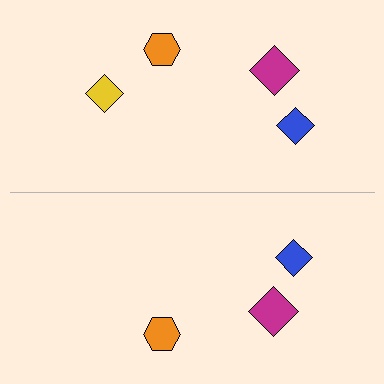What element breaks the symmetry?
A yellow diamond is missing from the bottom side.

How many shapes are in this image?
There are 7 shapes in this image.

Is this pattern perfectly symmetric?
No, the pattern is not perfectly symmetric. A yellow diamond is missing from the bottom side.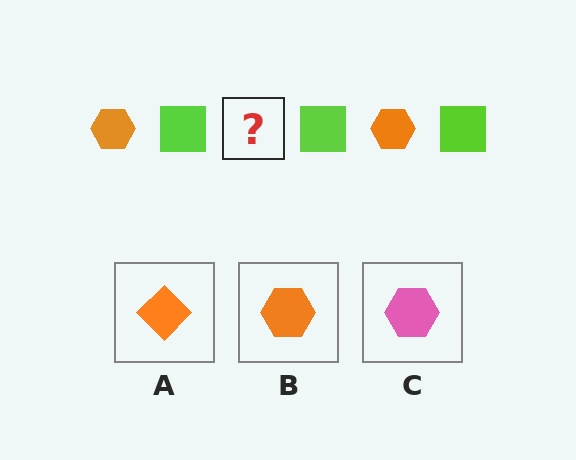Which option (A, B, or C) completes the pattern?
B.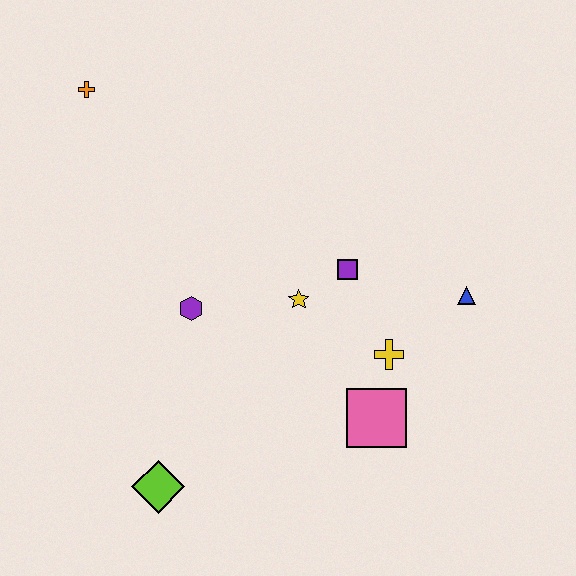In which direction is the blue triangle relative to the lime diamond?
The blue triangle is to the right of the lime diamond.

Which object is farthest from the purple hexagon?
The blue triangle is farthest from the purple hexagon.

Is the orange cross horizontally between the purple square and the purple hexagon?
No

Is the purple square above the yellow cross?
Yes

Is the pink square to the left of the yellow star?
No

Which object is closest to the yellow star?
The purple square is closest to the yellow star.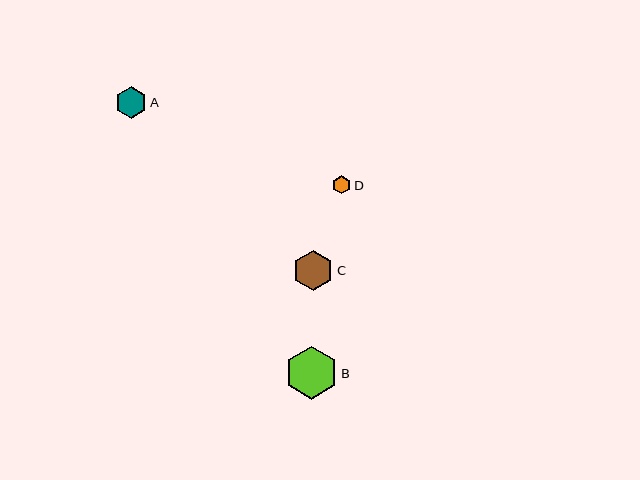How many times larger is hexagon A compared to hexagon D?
Hexagon A is approximately 1.8 times the size of hexagon D.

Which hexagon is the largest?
Hexagon B is the largest with a size of approximately 53 pixels.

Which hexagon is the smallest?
Hexagon D is the smallest with a size of approximately 18 pixels.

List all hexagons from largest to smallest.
From largest to smallest: B, C, A, D.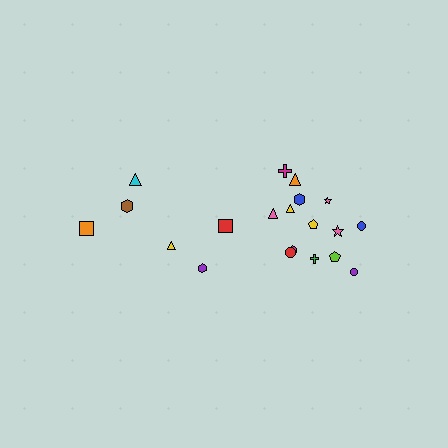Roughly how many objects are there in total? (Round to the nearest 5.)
Roughly 20 objects in total.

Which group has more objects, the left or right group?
The right group.